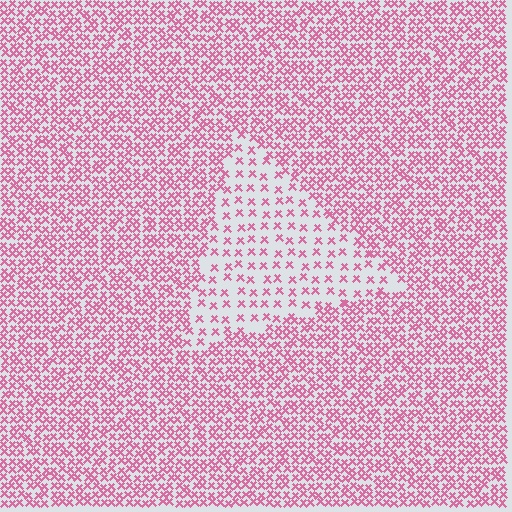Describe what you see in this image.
The image contains small pink elements arranged at two different densities. A triangle-shaped region is visible where the elements are less densely packed than the surrounding area.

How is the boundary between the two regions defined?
The boundary is defined by a change in element density (approximately 2.4x ratio). All elements are the same color, size, and shape.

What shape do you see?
I see a triangle.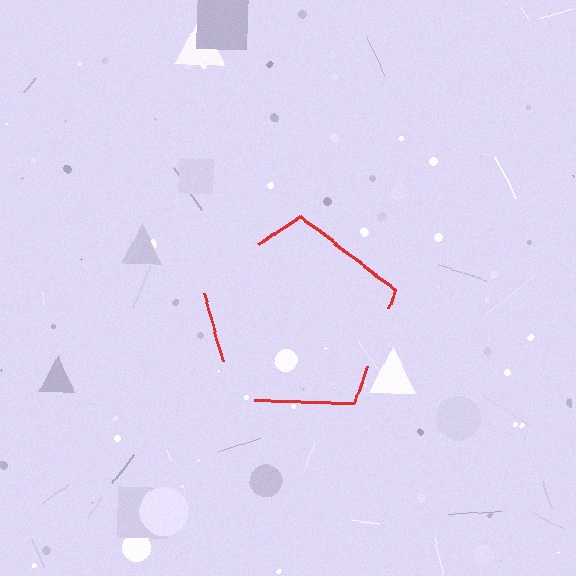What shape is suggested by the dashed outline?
The dashed outline suggests a pentagon.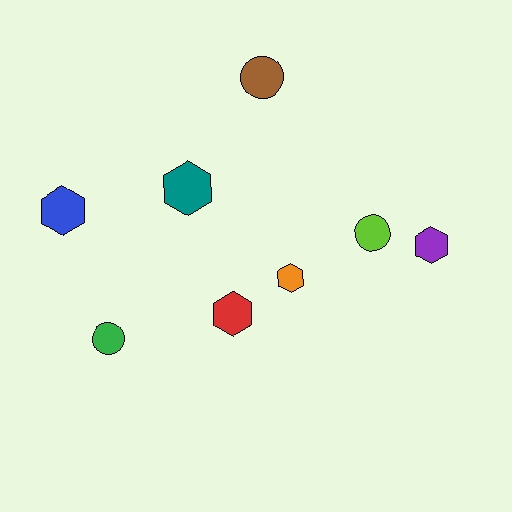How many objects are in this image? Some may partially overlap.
There are 8 objects.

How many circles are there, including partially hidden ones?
There are 3 circles.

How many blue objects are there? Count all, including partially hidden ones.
There is 1 blue object.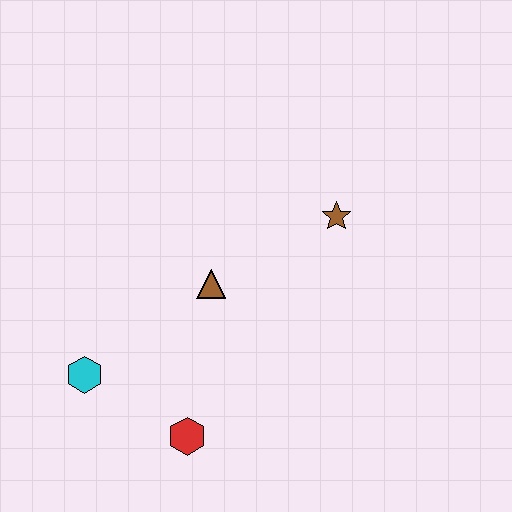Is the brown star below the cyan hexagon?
No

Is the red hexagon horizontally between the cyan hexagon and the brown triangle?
Yes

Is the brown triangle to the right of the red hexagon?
Yes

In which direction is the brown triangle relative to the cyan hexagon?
The brown triangle is to the right of the cyan hexagon.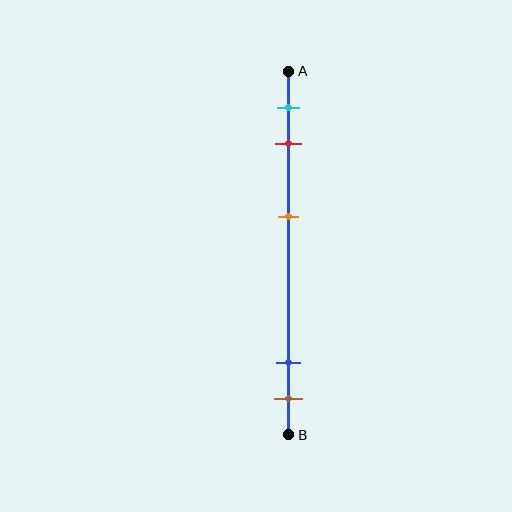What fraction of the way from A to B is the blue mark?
The blue mark is approximately 80% (0.8) of the way from A to B.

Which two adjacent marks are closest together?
The blue and brown marks are the closest adjacent pair.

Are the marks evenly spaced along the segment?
No, the marks are not evenly spaced.